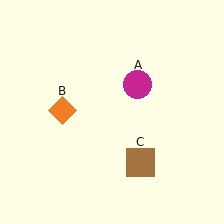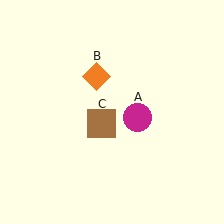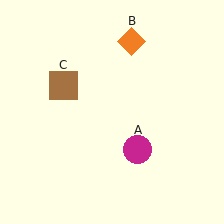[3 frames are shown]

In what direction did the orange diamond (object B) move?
The orange diamond (object B) moved up and to the right.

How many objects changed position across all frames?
3 objects changed position: magenta circle (object A), orange diamond (object B), brown square (object C).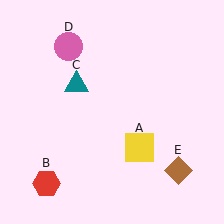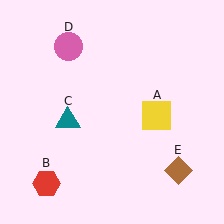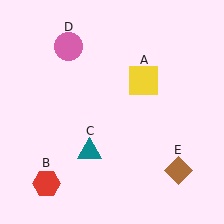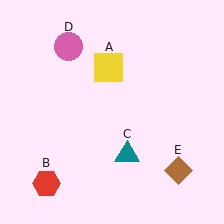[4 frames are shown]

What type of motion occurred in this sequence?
The yellow square (object A), teal triangle (object C) rotated counterclockwise around the center of the scene.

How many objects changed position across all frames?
2 objects changed position: yellow square (object A), teal triangle (object C).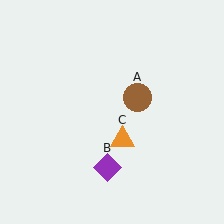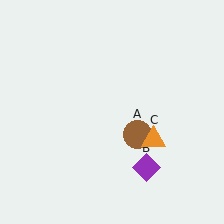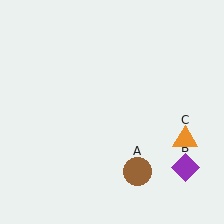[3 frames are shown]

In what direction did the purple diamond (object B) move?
The purple diamond (object B) moved right.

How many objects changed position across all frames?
3 objects changed position: brown circle (object A), purple diamond (object B), orange triangle (object C).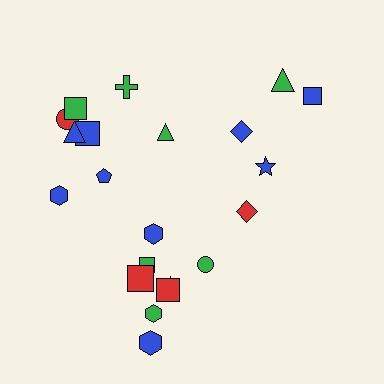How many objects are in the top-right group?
There are 5 objects.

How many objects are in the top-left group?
There are 8 objects.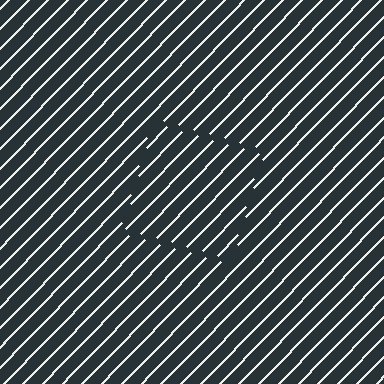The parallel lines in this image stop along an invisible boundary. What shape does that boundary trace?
An illusory square. The interior of the shape contains the same grating, shifted by half a period — the contour is defined by the phase discontinuity where line-ends from the inner and outer gratings abut.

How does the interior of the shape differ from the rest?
The interior of the shape contains the same grating, shifted by half a period — the contour is defined by the phase discontinuity where line-ends from the inner and outer gratings abut.